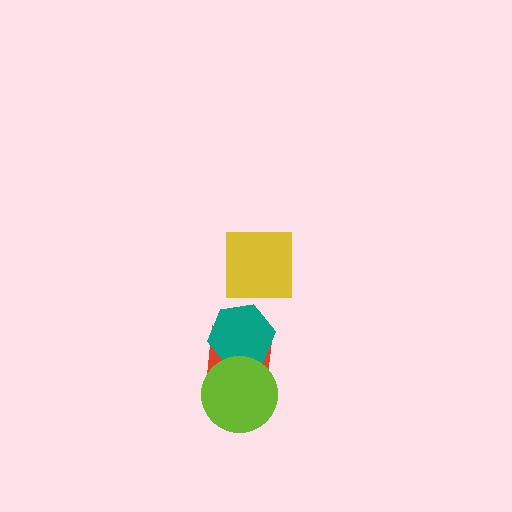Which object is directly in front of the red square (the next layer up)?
The teal hexagon is directly in front of the red square.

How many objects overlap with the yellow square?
0 objects overlap with the yellow square.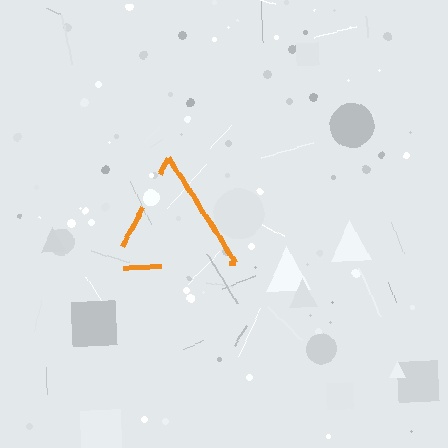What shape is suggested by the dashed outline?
The dashed outline suggests a triangle.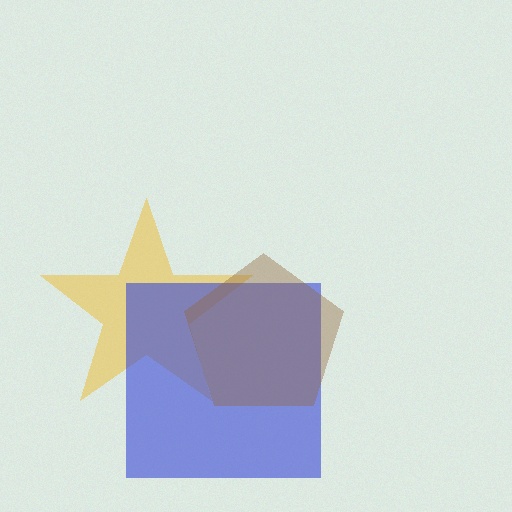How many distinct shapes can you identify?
There are 3 distinct shapes: a yellow star, a blue square, a brown pentagon.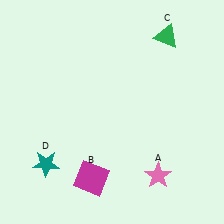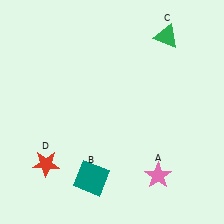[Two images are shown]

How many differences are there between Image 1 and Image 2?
There are 2 differences between the two images.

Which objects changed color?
B changed from magenta to teal. D changed from teal to red.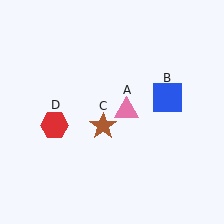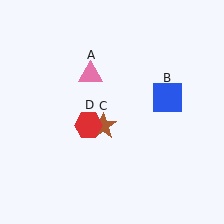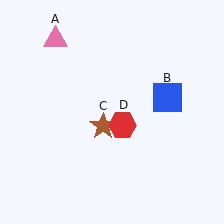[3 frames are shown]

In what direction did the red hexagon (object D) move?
The red hexagon (object D) moved right.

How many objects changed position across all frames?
2 objects changed position: pink triangle (object A), red hexagon (object D).